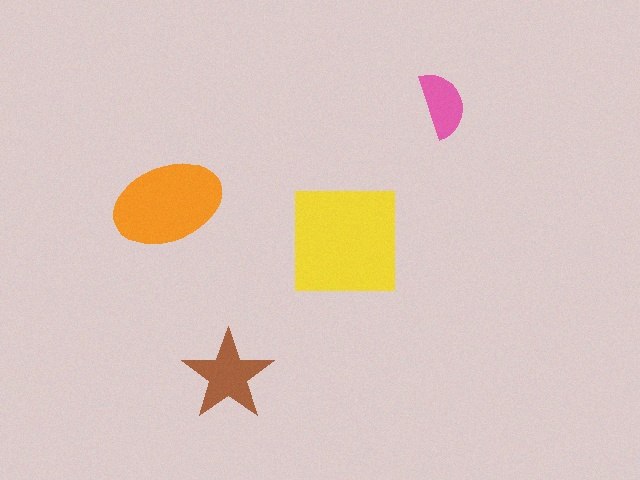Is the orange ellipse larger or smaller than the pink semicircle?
Larger.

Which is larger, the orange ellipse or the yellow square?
The yellow square.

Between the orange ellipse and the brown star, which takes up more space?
The orange ellipse.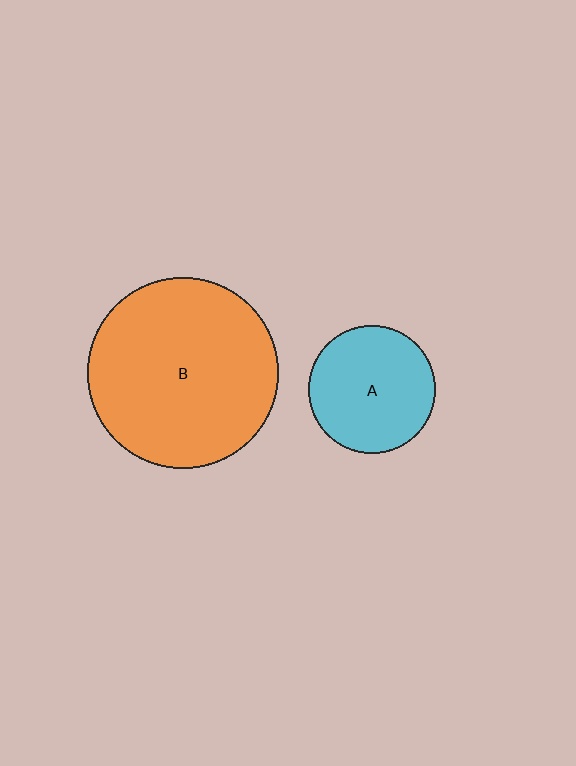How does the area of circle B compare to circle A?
Approximately 2.2 times.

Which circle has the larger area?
Circle B (orange).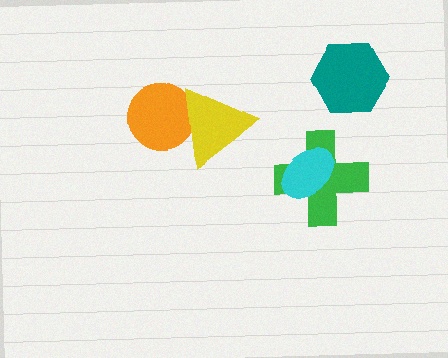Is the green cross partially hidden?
Yes, it is partially covered by another shape.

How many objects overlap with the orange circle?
1 object overlaps with the orange circle.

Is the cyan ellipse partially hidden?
No, no other shape covers it.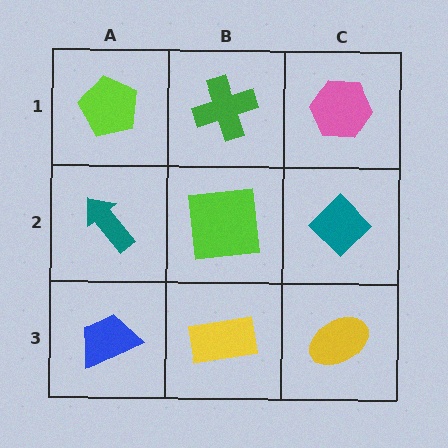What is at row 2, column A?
A teal arrow.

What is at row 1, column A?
A lime pentagon.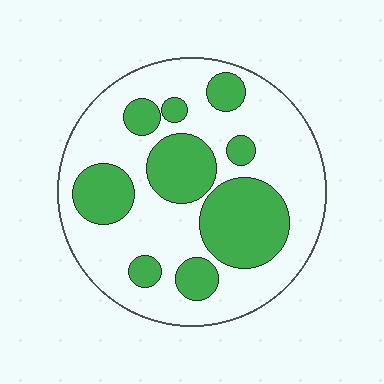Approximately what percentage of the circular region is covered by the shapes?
Approximately 35%.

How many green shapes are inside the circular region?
9.